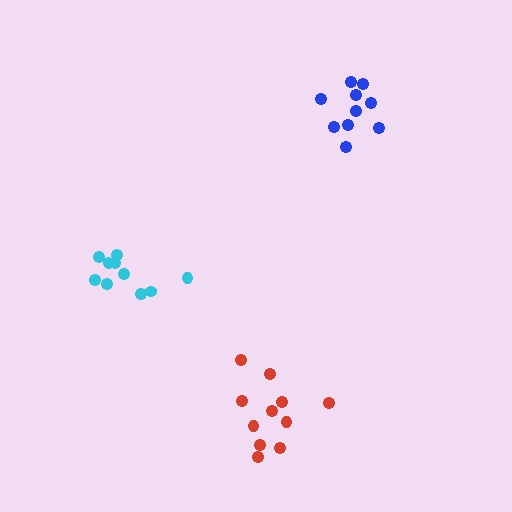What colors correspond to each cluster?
The clusters are colored: blue, red, cyan.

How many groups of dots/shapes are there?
There are 3 groups.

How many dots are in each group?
Group 1: 10 dots, Group 2: 11 dots, Group 3: 10 dots (31 total).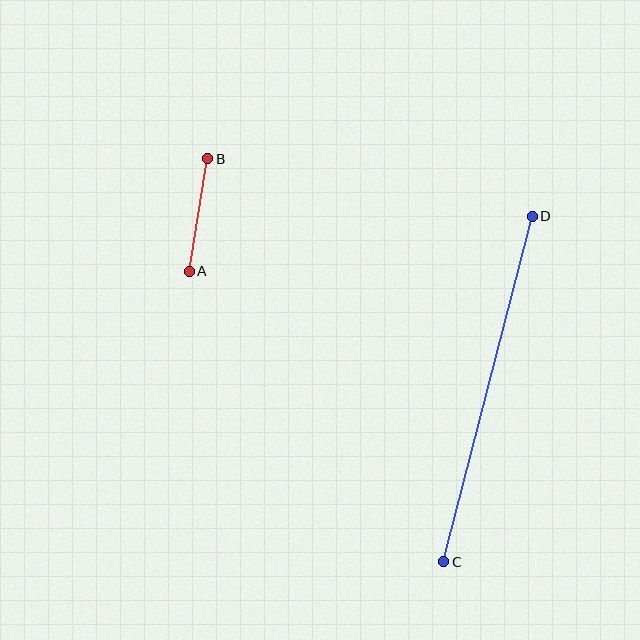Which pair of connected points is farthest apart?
Points C and D are farthest apart.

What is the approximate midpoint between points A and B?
The midpoint is at approximately (198, 215) pixels.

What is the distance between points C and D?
The distance is approximately 357 pixels.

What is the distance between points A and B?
The distance is approximately 114 pixels.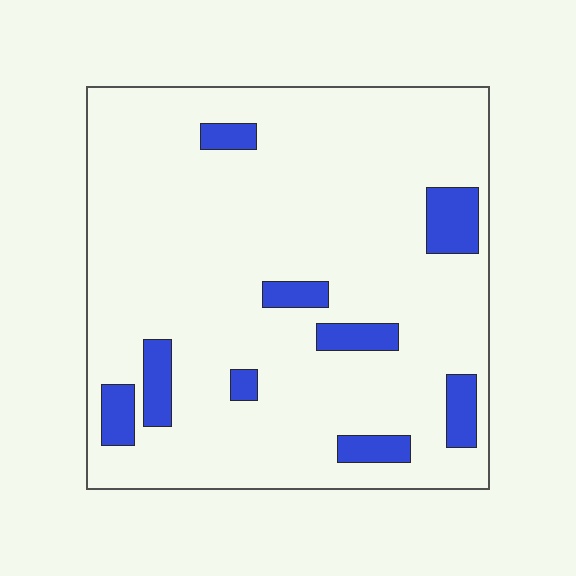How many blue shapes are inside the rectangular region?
9.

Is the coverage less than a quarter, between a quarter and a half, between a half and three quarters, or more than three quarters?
Less than a quarter.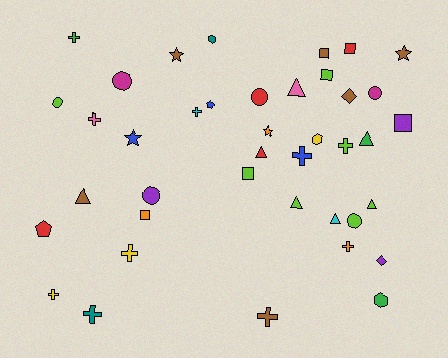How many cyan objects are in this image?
There are 2 cyan objects.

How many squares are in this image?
There are 6 squares.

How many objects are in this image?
There are 40 objects.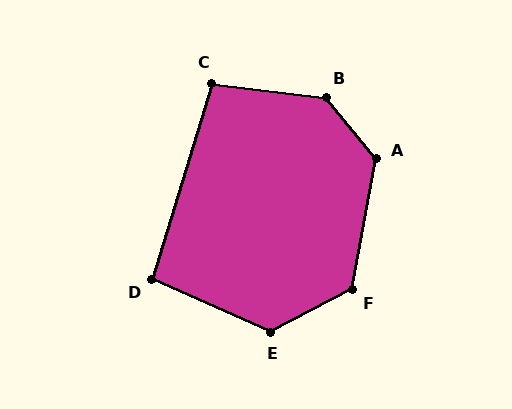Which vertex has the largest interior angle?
B, at approximately 135 degrees.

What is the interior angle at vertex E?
Approximately 129 degrees (obtuse).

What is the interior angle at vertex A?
Approximately 131 degrees (obtuse).